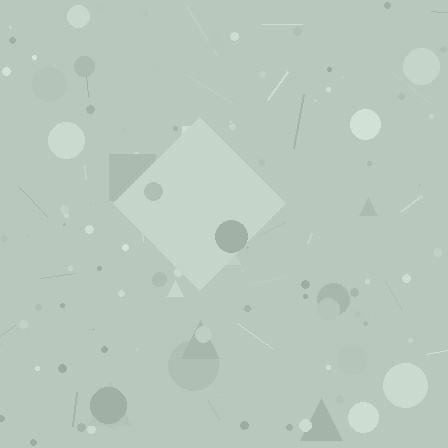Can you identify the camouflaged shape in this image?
The camouflaged shape is a diamond.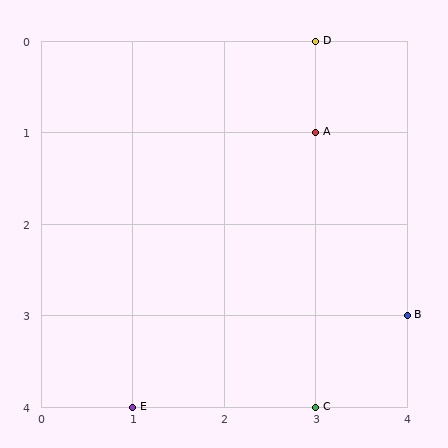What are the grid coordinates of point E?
Point E is at grid coordinates (1, 4).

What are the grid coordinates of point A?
Point A is at grid coordinates (3, 1).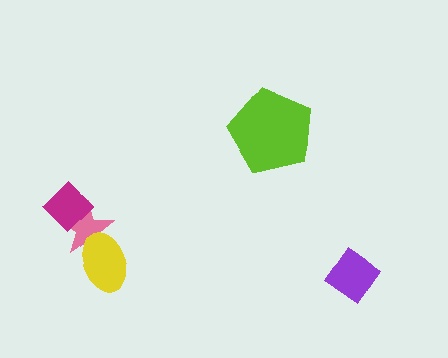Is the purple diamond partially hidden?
No, no other shape covers it.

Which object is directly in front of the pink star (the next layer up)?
The magenta diamond is directly in front of the pink star.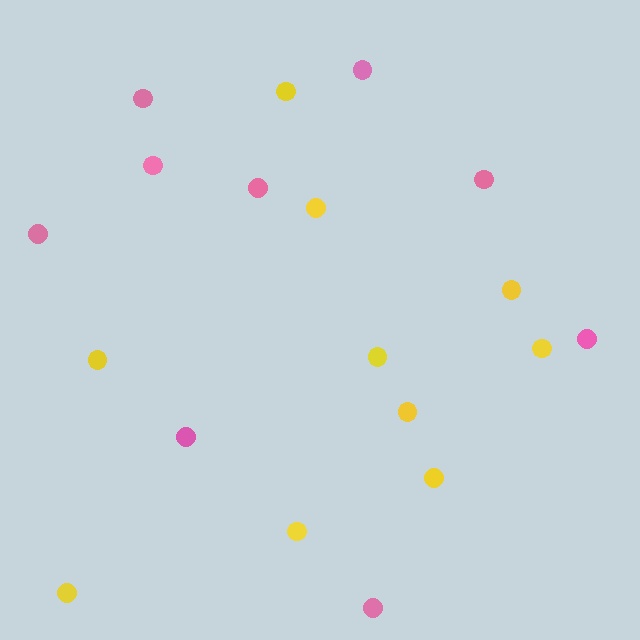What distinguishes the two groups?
There are 2 groups: one group of yellow circles (10) and one group of pink circles (9).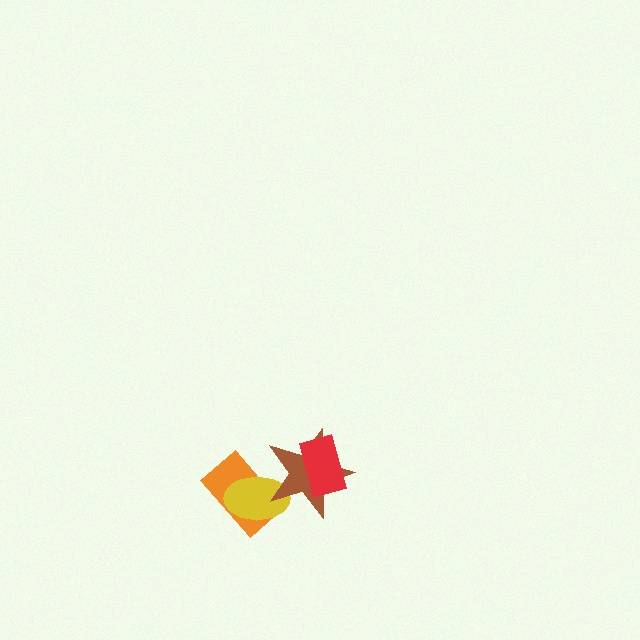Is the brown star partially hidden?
Yes, it is partially covered by another shape.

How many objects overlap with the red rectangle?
1 object overlaps with the red rectangle.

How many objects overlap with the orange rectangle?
2 objects overlap with the orange rectangle.